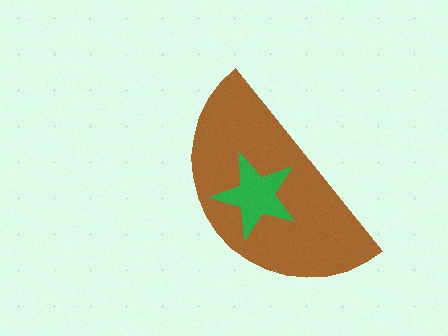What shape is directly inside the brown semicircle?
The green star.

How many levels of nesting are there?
2.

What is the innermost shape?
The green star.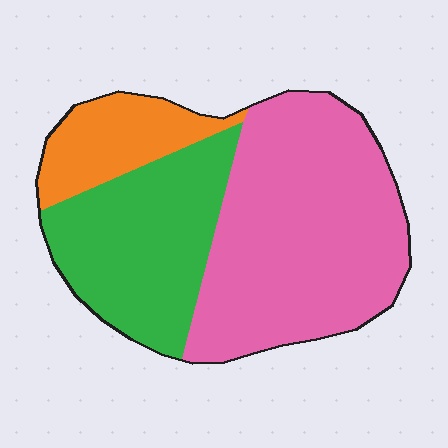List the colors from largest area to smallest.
From largest to smallest: pink, green, orange.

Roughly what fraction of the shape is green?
Green takes up about one third (1/3) of the shape.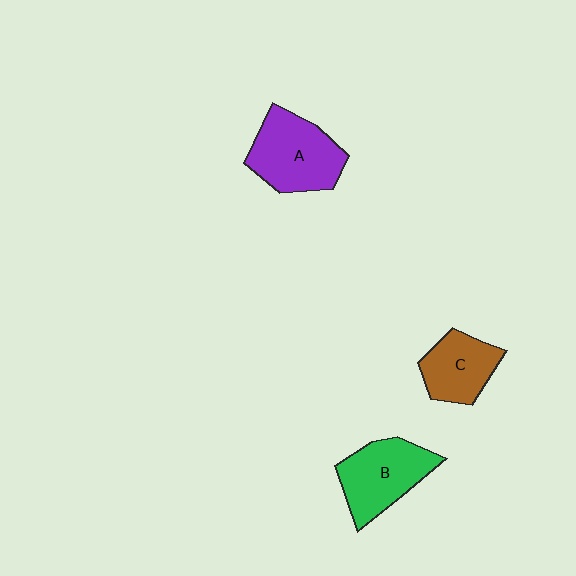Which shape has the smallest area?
Shape C (brown).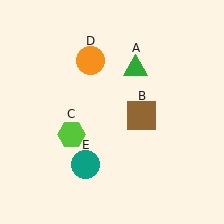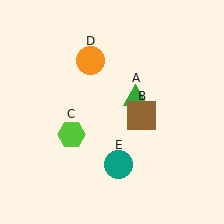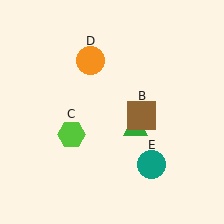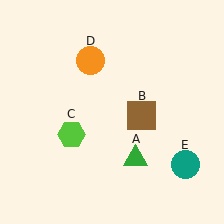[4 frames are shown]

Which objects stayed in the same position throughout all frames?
Brown square (object B) and lime hexagon (object C) and orange circle (object D) remained stationary.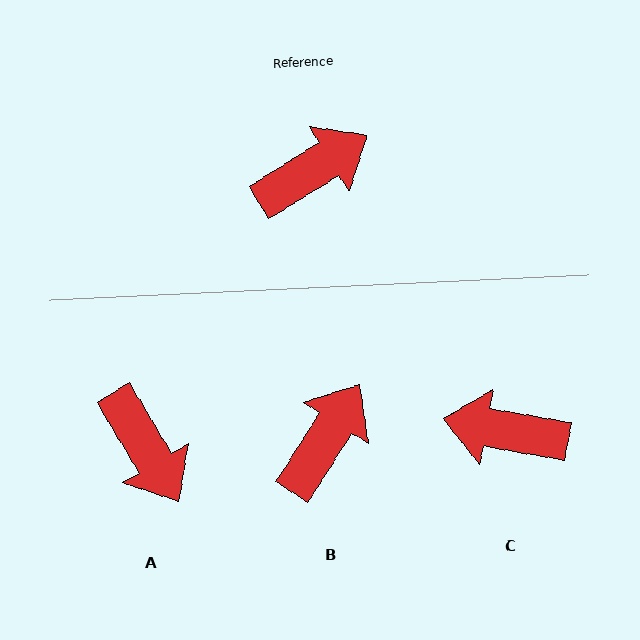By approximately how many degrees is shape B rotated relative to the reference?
Approximately 26 degrees counter-clockwise.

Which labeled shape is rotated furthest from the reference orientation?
C, about 138 degrees away.